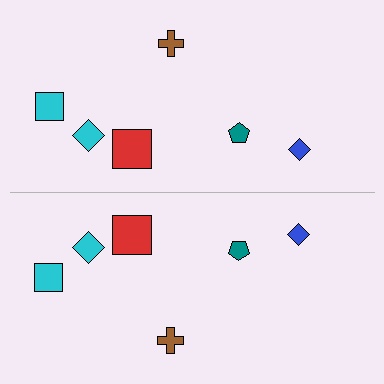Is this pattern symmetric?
Yes, this pattern has bilateral (reflection) symmetry.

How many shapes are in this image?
There are 12 shapes in this image.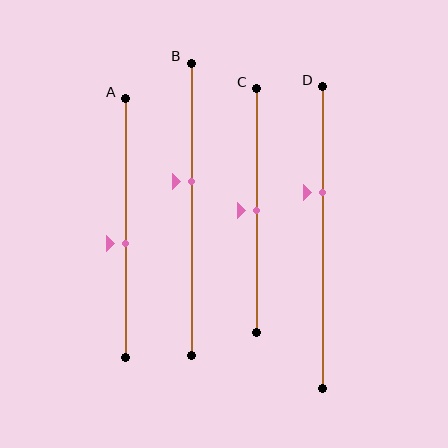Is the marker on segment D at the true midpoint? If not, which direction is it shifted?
No, the marker on segment D is shifted upward by about 15% of the segment length.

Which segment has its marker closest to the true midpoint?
Segment C has its marker closest to the true midpoint.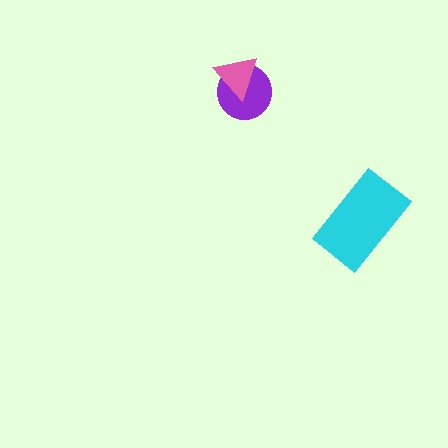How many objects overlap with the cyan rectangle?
0 objects overlap with the cyan rectangle.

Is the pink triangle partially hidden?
No, no other shape covers it.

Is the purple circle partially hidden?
Yes, it is partially covered by another shape.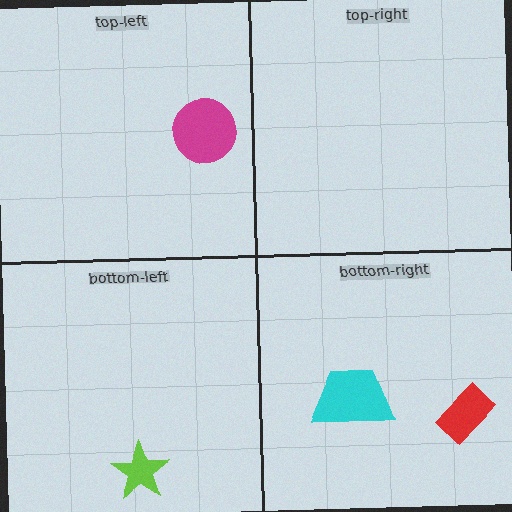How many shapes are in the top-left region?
1.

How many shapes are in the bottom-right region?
2.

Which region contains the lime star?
The bottom-left region.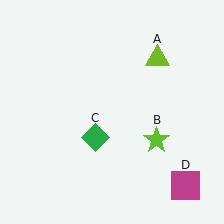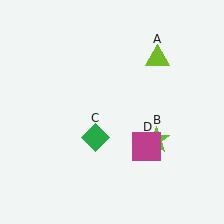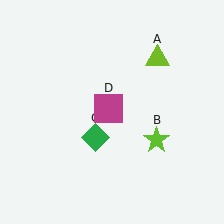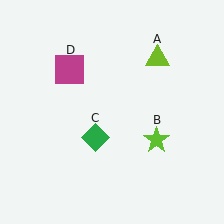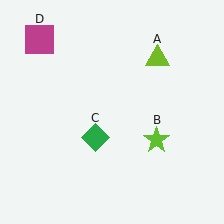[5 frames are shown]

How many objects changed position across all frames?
1 object changed position: magenta square (object D).